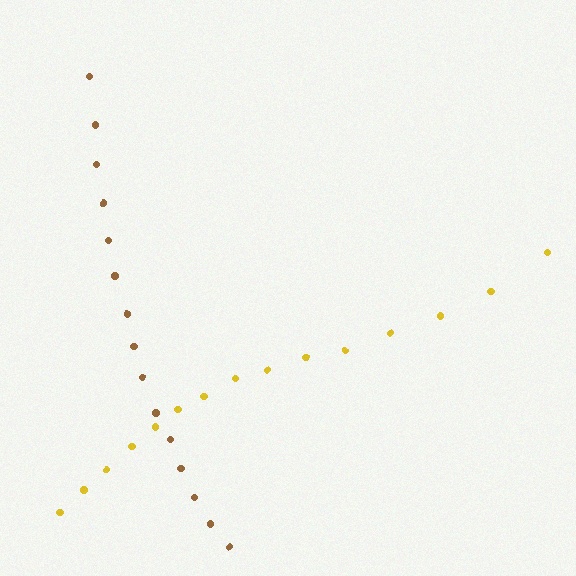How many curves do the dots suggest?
There are 2 distinct paths.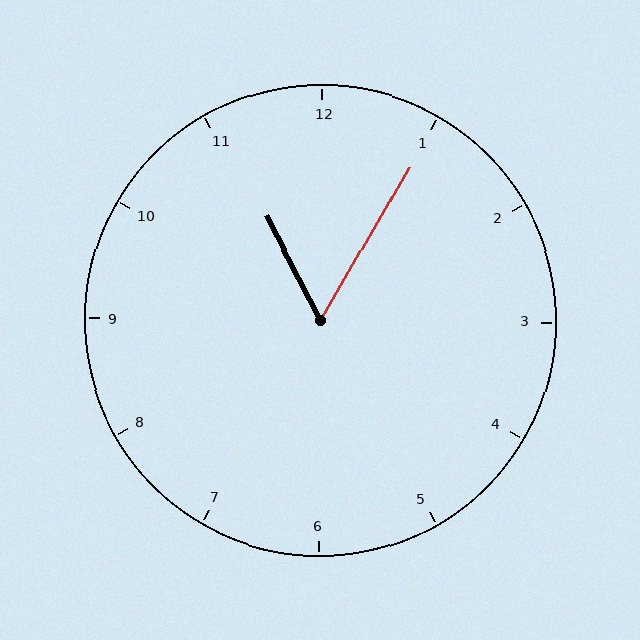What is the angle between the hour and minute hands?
Approximately 58 degrees.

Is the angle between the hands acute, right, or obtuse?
It is acute.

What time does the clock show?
11:05.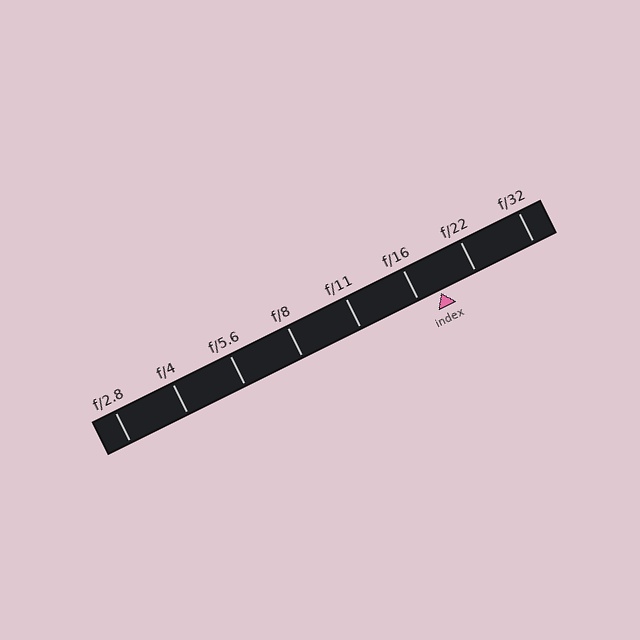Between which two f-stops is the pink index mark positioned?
The index mark is between f/16 and f/22.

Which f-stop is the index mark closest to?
The index mark is closest to f/16.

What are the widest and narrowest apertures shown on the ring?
The widest aperture shown is f/2.8 and the narrowest is f/32.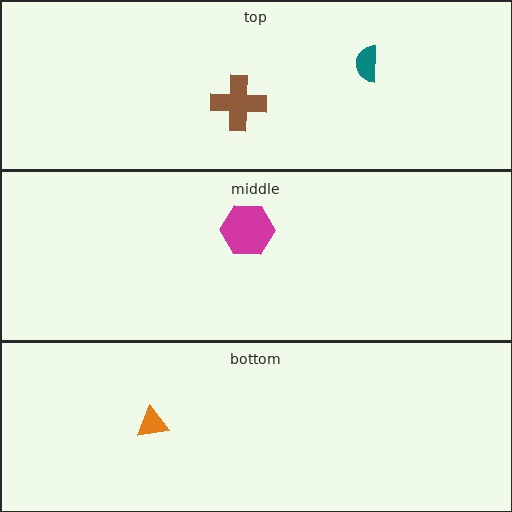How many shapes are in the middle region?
1.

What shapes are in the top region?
The brown cross, the teal semicircle.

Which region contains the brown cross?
The top region.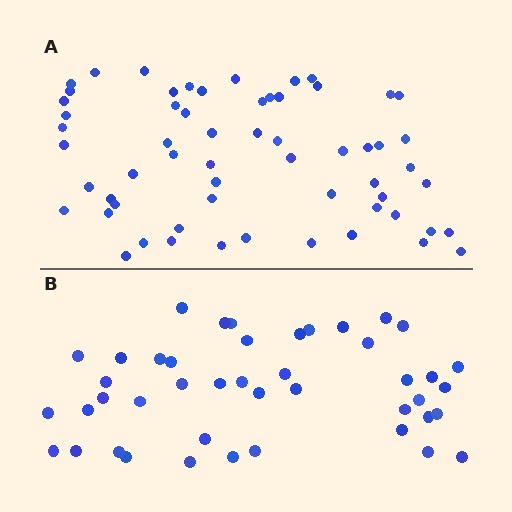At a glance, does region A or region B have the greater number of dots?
Region A (the top region) has more dots.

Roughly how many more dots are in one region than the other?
Region A has approximately 15 more dots than region B.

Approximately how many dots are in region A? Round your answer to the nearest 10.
About 60 dots.